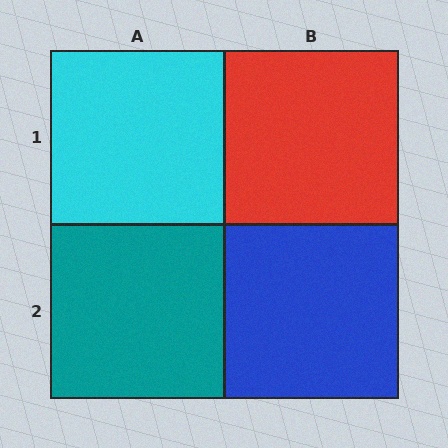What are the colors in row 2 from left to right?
Teal, blue.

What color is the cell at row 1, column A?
Cyan.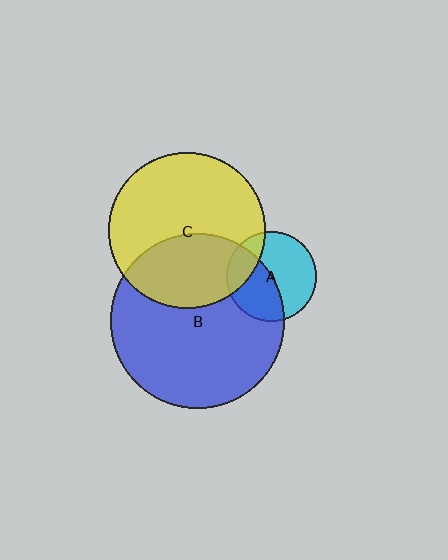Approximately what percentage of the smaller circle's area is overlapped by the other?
Approximately 35%.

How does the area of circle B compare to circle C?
Approximately 1.2 times.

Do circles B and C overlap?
Yes.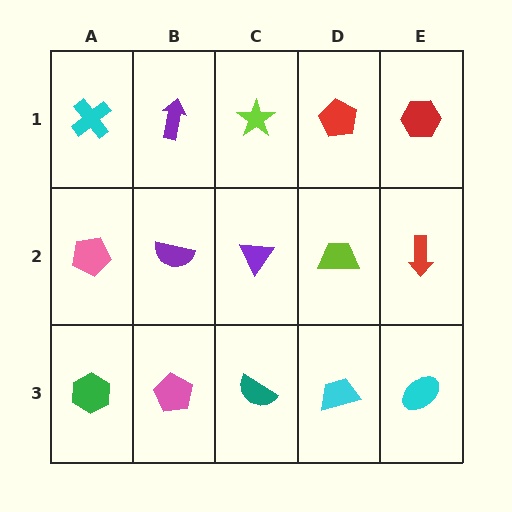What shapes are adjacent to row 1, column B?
A purple semicircle (row 2, column B), a cyan cross (row 1, column A), a lime star (row 1, column C).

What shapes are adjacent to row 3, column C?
A purple triangle (row 2, column C), a pink pentagon (row 3, column B), a cyan trapezoid (row 3, column D).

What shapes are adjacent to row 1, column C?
A purple triangle (row 2, column C), a purple arrow (row 1, column B), a red pentagon (row 1, column D).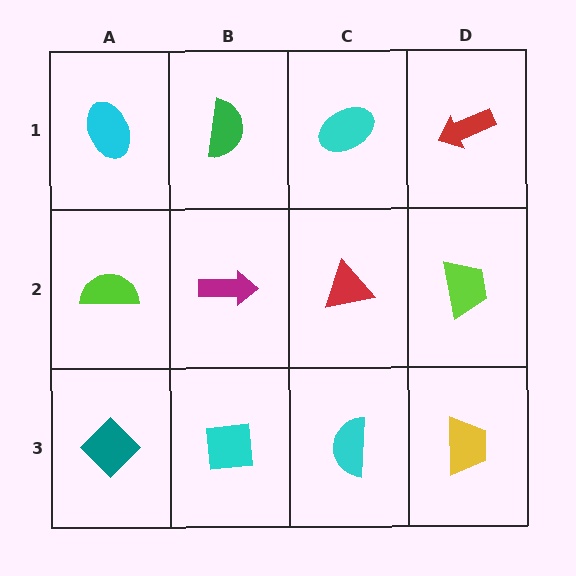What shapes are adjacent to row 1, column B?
A magenta arrow (row 2, column B), a cyan ellipse (row 1, column A), a cyan ellipse (row 1, column C).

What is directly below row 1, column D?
A lime trapezoid.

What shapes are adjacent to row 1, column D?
A lime trapezoid (row 2, column D), a cyan ellipse (row 1, column C).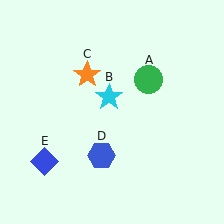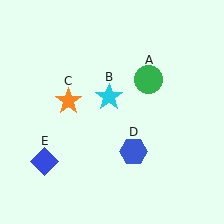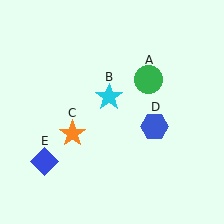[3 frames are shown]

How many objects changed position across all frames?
2 objects changed position: orange star (object C), blue hexagon (object D).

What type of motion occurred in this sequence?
The orange star (object C), blue hexagon (object D) rotated counterclockwise around the center of the scene.